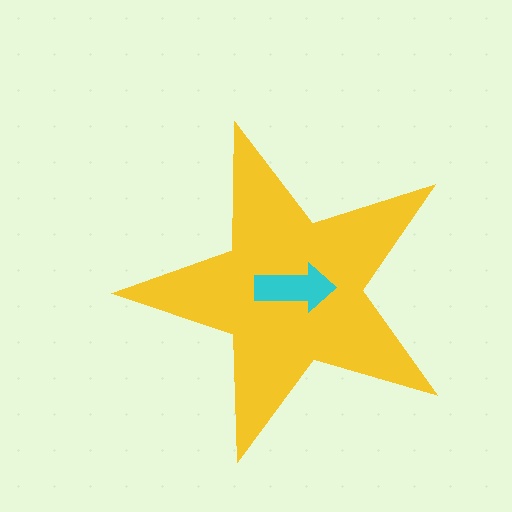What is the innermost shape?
The cyan arrow.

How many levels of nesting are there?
2.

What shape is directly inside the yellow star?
The cyan arrow.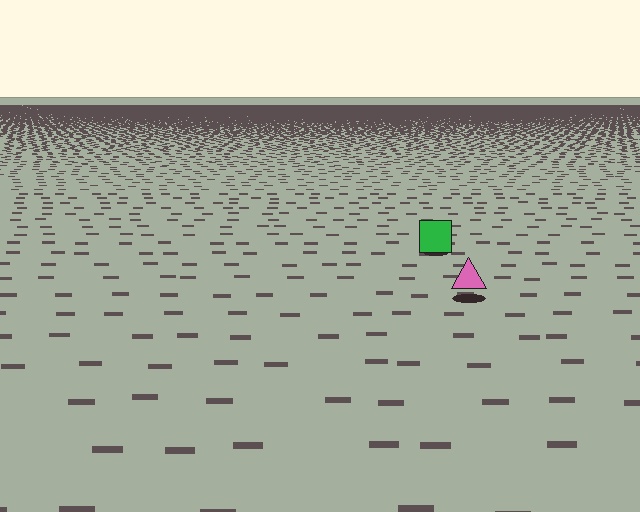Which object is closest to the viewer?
The pink triangle is closest. The texture marks near it are larger and more spread out.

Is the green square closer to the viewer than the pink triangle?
No. The pink triangle is closer — you can tell from the texture gradient: the ground texture is coarser near it.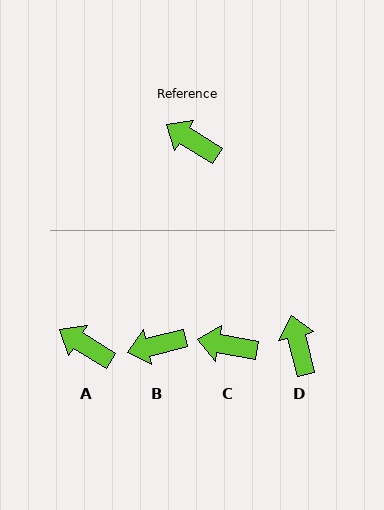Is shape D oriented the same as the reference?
No, it is off by about 44 degrees.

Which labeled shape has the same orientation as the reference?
A.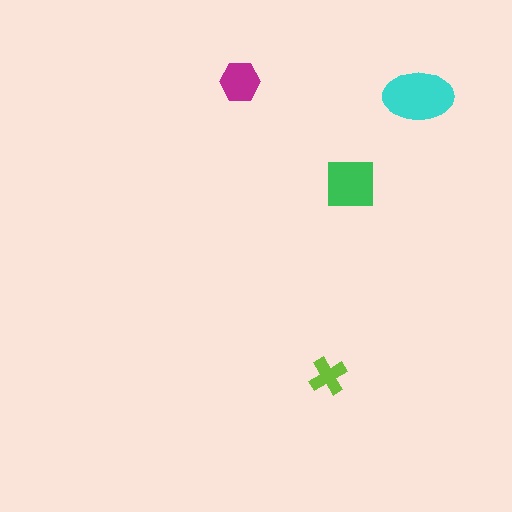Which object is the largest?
The cyan ellipse.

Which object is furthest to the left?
The magenta hexagon is leftmost.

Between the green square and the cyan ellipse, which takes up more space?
The cyan ellipse.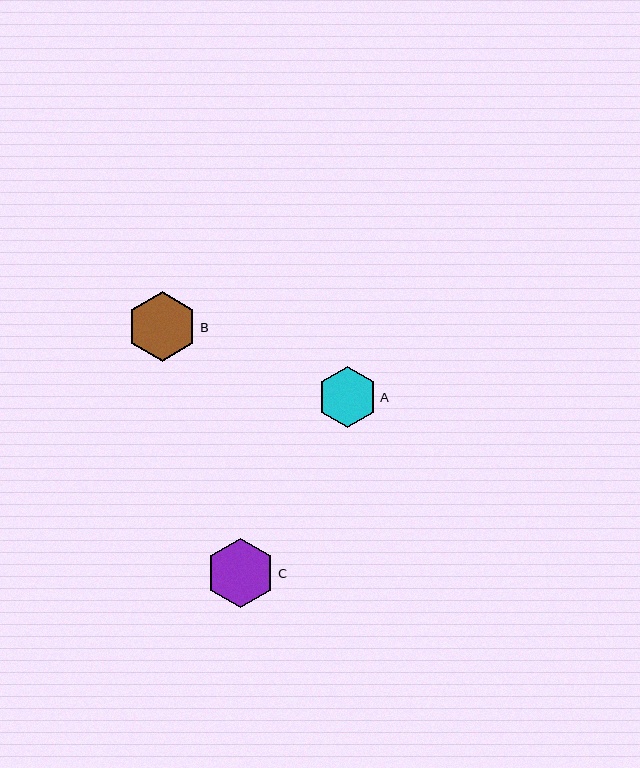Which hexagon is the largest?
Hexagon B is the largest with a size of approximately 70 pixels.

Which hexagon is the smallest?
Hexagon A is the smallest with a size of approximately 60 pixels.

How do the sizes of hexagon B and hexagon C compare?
Hexagon B and hexagon C are approximately the same size.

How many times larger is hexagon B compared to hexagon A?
Hexagon B is approximately 1.2 times the size of hexagon A.